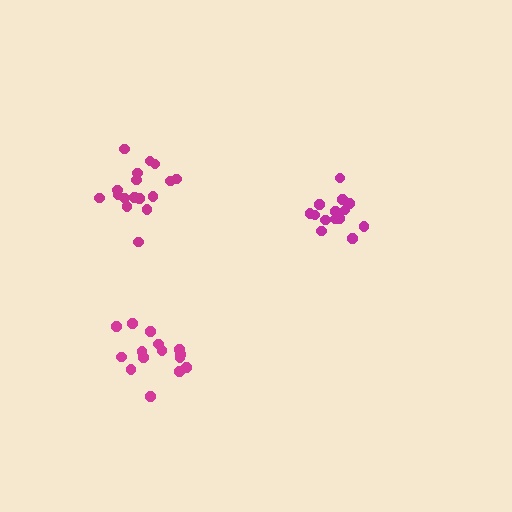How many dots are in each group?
Group 1: 17 dots, Group 2: 14 dots, Group 3: 16 dots (47 total).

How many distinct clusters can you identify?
There are 3 distinct clusters.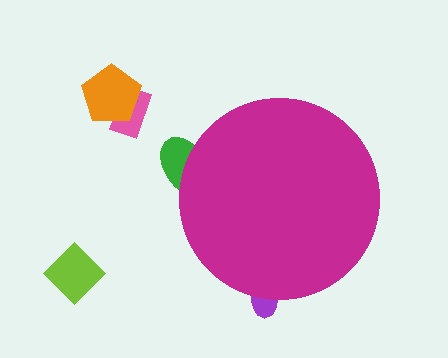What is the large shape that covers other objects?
A magenta circle.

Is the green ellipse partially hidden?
Yes, the green ellipse is partially hidden behind the magenta circle.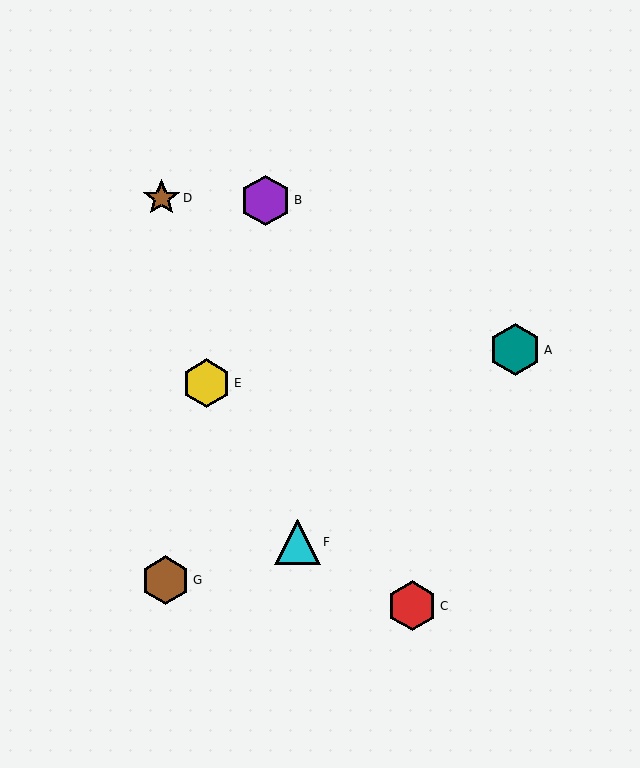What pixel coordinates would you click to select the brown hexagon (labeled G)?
Click at (166, 580) to select the brown hexagon G.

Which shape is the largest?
The teal hexagon (labeled A) is the largest.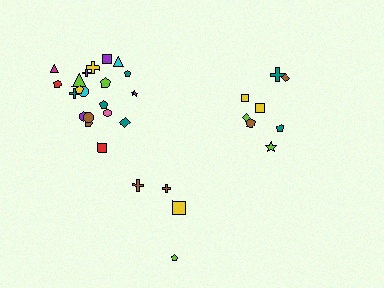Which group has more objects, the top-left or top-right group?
The top-left group.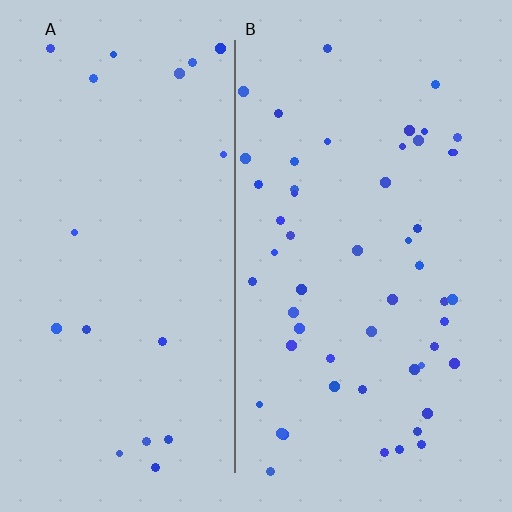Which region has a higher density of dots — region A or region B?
B (the right).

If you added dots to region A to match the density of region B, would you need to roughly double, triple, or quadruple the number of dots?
Approximately triple.